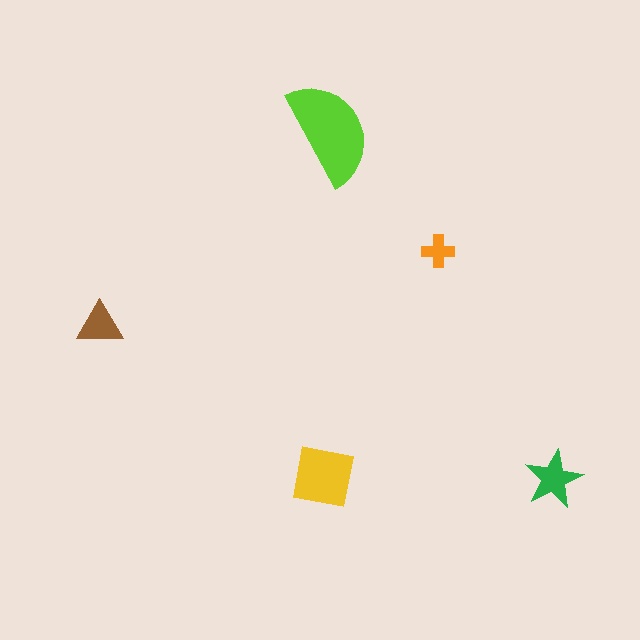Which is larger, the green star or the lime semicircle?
The lime semicircle.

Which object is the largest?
The lime semicircle.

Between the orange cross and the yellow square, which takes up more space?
The yellow square.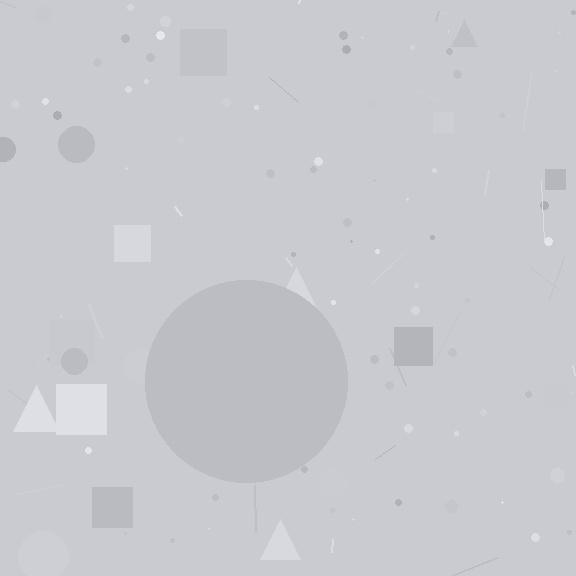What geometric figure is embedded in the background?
A circle is embedded in the background.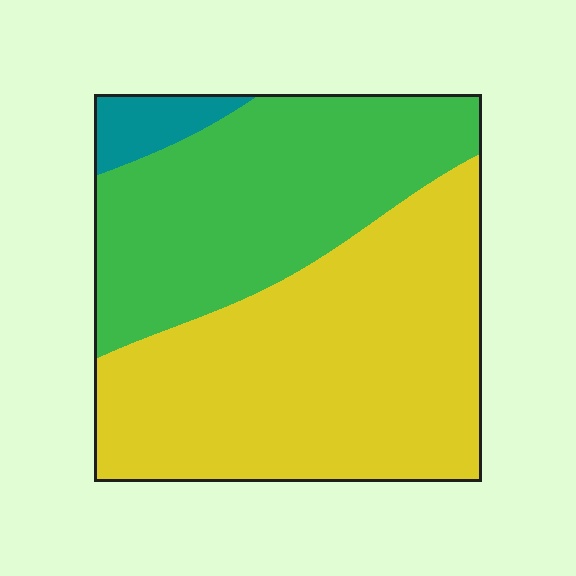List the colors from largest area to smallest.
From largest to smallest: yellow, green, teal.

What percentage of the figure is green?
Green takes up about two fifths (2/5) of the figure.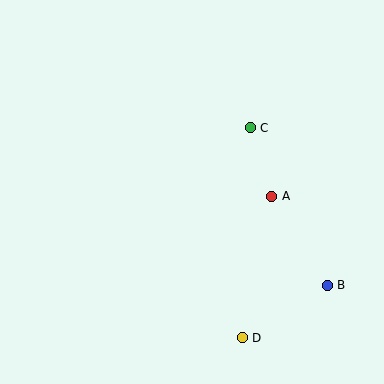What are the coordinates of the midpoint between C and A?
The midpoint between C and A is at (261, 162).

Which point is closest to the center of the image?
Point A at (272, 196) is closest to the center.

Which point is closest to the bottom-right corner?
Point B is closest to the bottom-right corner.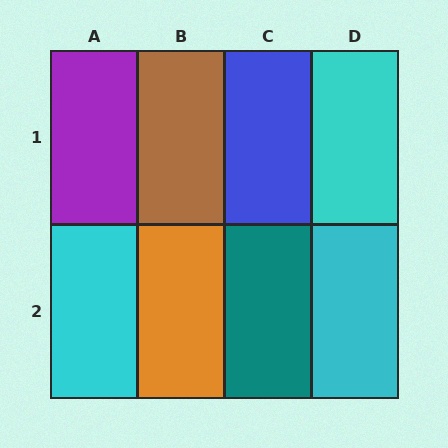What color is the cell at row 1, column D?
Cyan.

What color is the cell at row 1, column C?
Blue.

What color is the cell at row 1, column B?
Brown.